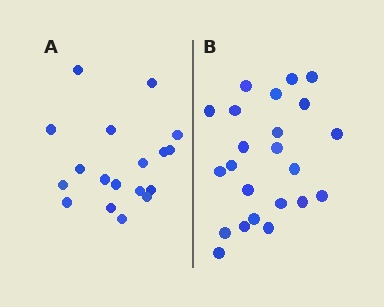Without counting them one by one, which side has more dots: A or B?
Region B (the right region) has more dots.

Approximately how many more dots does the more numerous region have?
Region B has about 5 more dots than region A.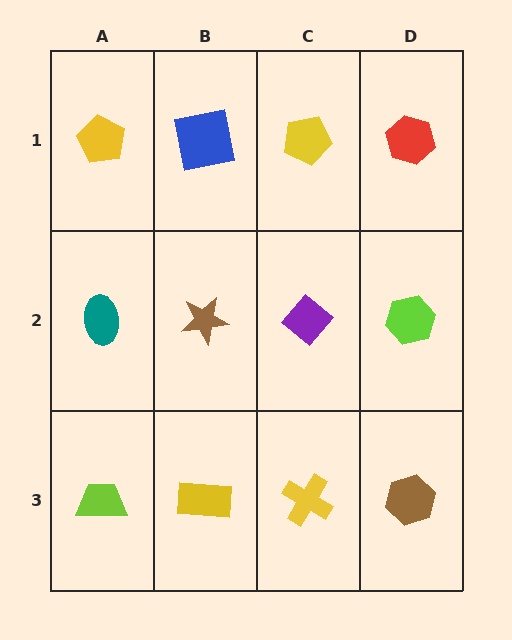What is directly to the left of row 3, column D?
A yellow cross.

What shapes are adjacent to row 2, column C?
A yellow pentagon (row 1, column C), a yellow cross (row 3, column C), a brown star (row 2, column B), a lime hexagon (row 2, column D).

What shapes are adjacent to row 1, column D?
A lime hexagon (row 2, column D), a yellow pentagon (row 1, column C).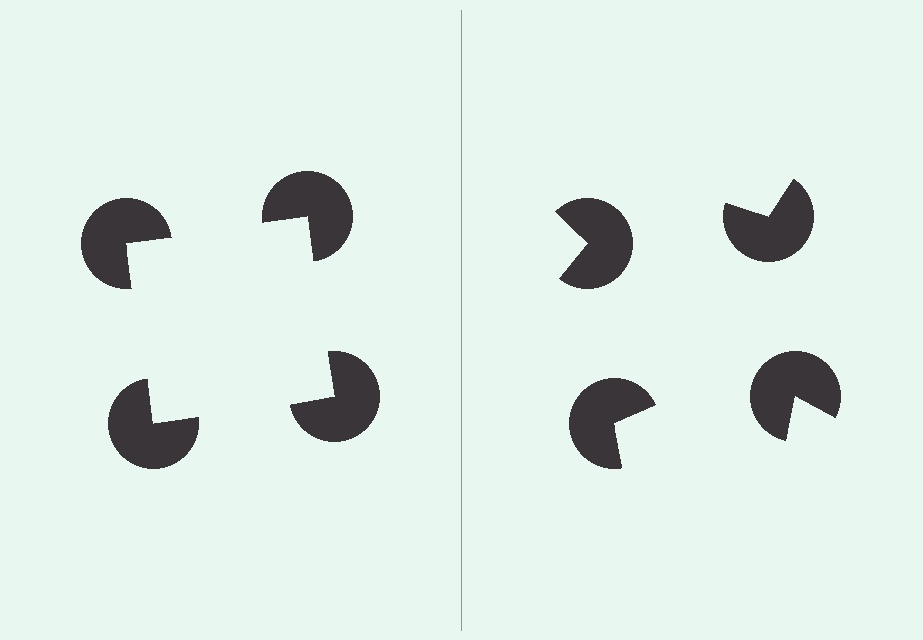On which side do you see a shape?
An illusory square appears on the left side. On the right side the wedge cuts are rotated, so no coherent shape forms.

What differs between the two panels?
The pac-man discs are positioned identically on both sides; only the wedge orientations differ. On the left they align to a square; on the right they are misaligned.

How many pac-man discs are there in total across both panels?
8 — 4 on each side.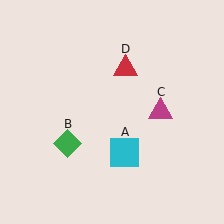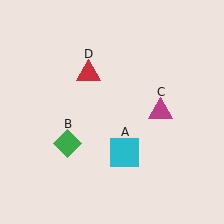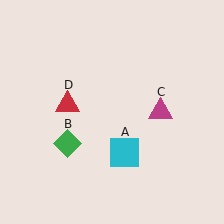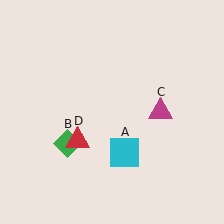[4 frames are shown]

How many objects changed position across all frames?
1 object changed position: red triangle (object D).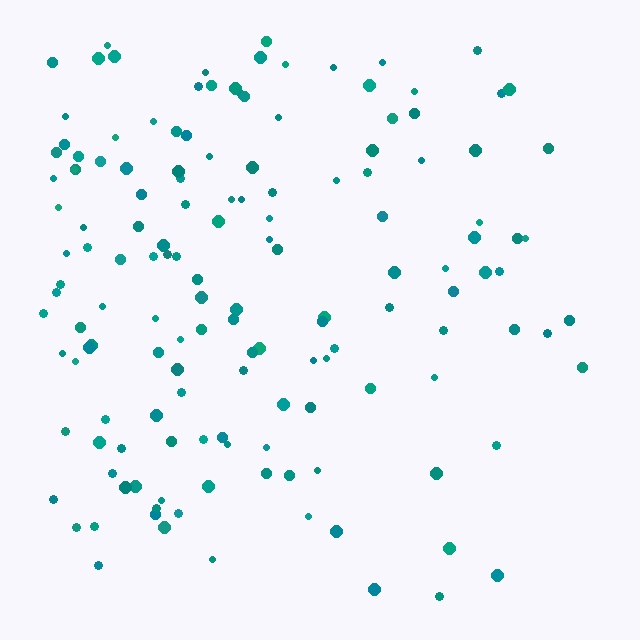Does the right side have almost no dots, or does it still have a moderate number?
Still a moderate number, just noticeably fewer than the left.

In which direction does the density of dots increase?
From right to left, with the left side densest.